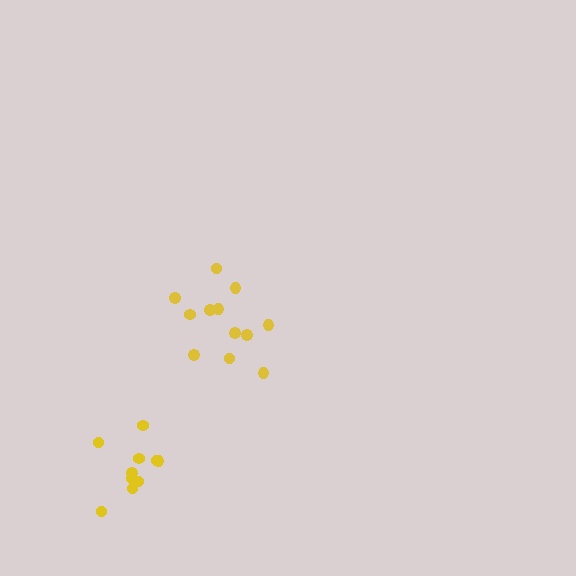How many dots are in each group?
Group 1: 12 dots, Group 2: 10 dots (22 total).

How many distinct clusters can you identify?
There are 2 distinct clusters.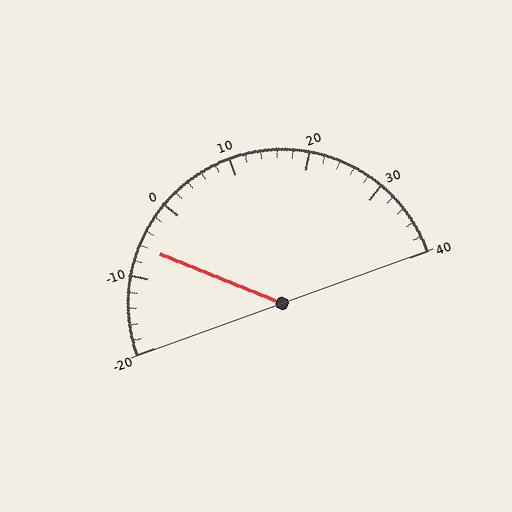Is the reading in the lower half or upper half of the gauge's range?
The reading is in the lower half of the range (-20 to 40).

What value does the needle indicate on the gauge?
The needle indicates approximately -6.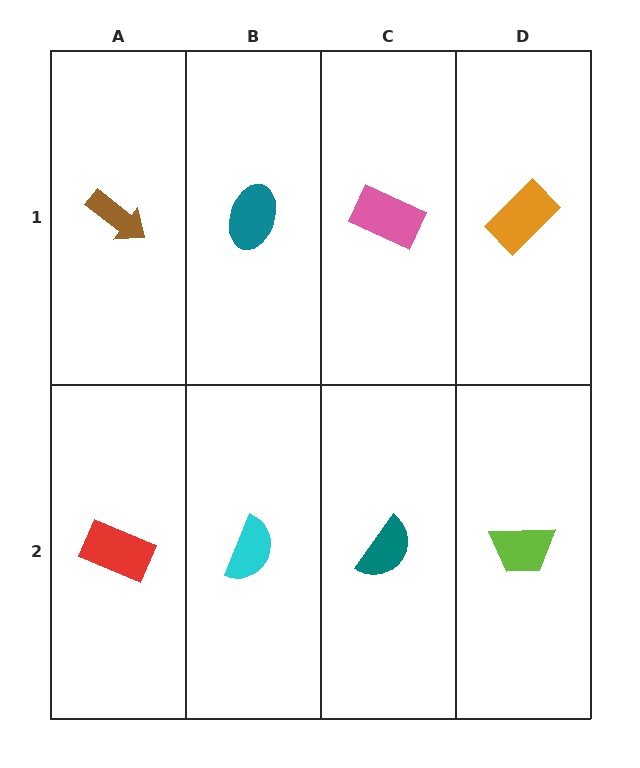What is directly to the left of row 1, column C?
A teal ellipse.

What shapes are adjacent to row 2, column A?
A brown arrow (row 1, column A), a cyan semicircle (row 2, column B).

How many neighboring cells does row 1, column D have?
2.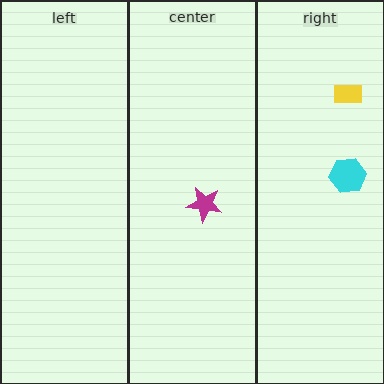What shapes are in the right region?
The cyan hexagon, the yellow rectangle.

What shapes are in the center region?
The magenta star.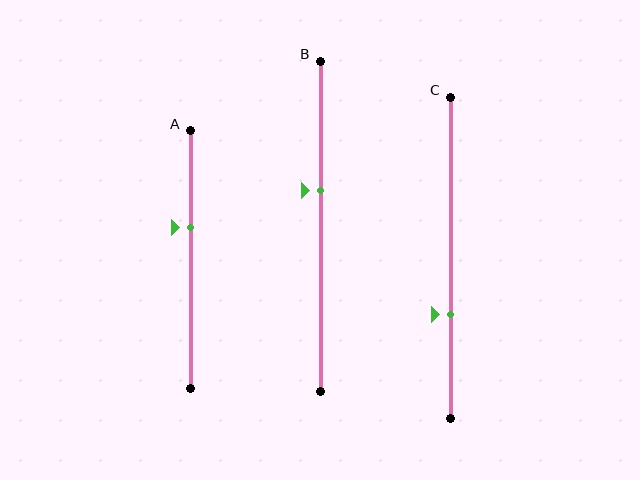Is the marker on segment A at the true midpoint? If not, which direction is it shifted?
No, the marker on segment A is shifted upward by about 12% of the segment length.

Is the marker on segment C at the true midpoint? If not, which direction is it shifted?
No, the marker on segment C is shifted downward by about 18% of the segment length.